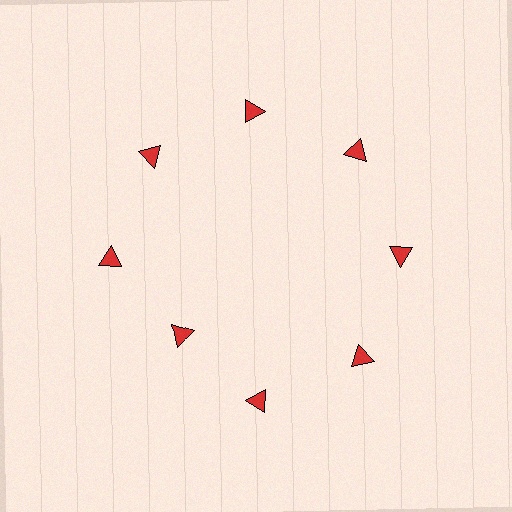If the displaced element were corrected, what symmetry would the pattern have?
It would have 8-fold rotational symmetry — the pattern would map onto itself every 45 degrees.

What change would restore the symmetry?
The symmetry would be restored by moving it outward, back onto the ring so that all 8 triangles sit at equal angles and equal distance from the center.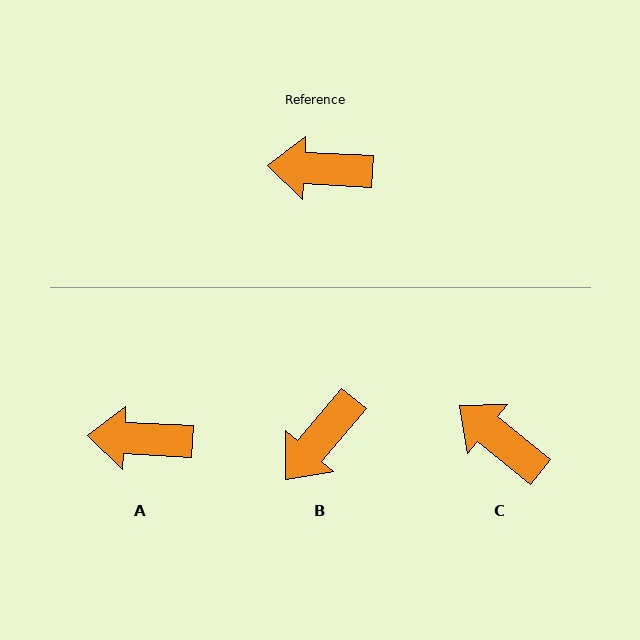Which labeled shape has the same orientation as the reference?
A.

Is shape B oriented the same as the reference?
No, it is off by about 53 degrees.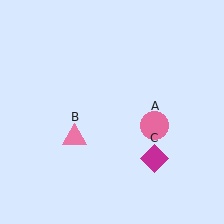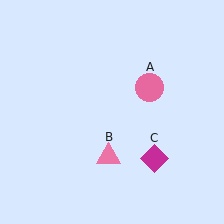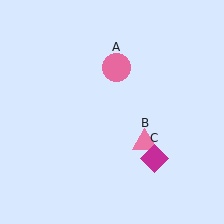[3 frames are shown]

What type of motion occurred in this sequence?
The pink circle (object A), pink triangle (object B) rotated counterclockwise around the center of the scene.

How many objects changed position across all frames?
2 objects changed position: pink circle (object A), pink triangle (object B).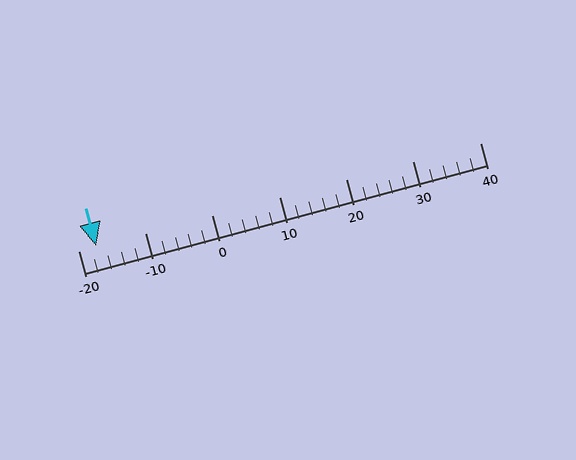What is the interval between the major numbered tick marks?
The major tick marks are spaced 10 units apart.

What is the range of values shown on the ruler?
The ruler shows values from -20 to 40.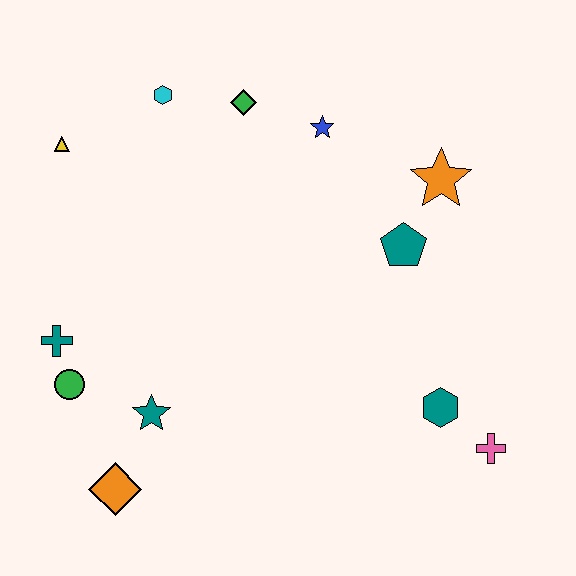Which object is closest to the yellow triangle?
The cyan hexagon is closest to the yellow triangle.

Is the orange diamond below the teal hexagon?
Yes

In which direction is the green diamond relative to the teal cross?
The green diamond is above the teal cross.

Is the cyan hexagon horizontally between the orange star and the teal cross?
Yes